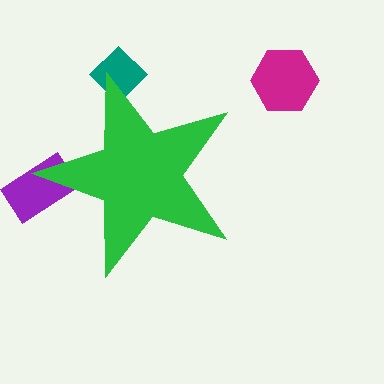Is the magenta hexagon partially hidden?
No, the magenta hexagon is fully visible.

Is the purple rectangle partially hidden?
Yes, the purple rectangle is partially hidden behind the green star.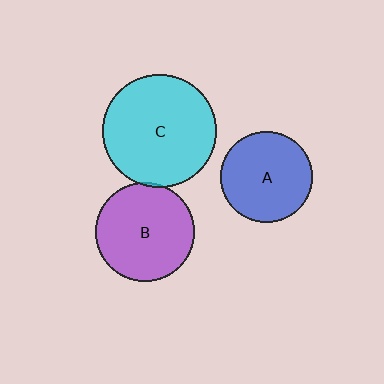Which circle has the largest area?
Circle C (cyan).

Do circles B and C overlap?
Yes.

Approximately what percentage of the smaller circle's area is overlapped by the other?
Approximately 5%.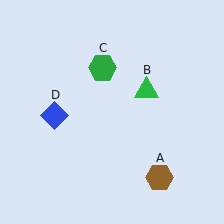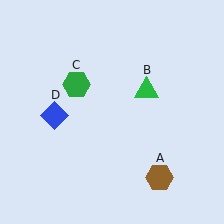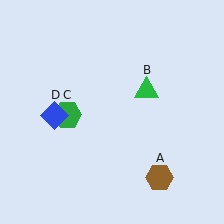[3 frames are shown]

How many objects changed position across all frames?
1 object changed position: green hexagon (object C).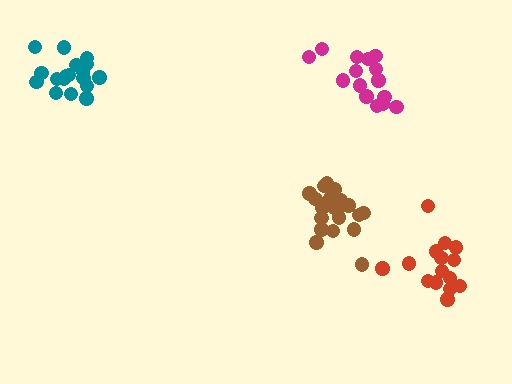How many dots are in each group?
Group 1: 15 dots, Group 2: 15 dots, Group 3: 21 dots, Group 4: 18 dots (69 total).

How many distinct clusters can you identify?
There are 4 distinct clusters.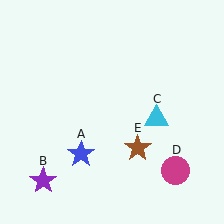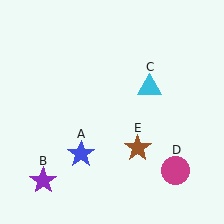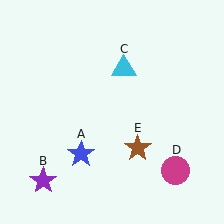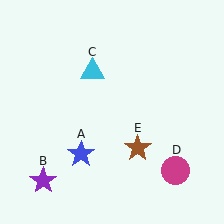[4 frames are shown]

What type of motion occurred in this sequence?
The cyan triangle (object C) rotated counterclockwise around the center of the scene.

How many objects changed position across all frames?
1 object changed position: cyan triangle (object C).